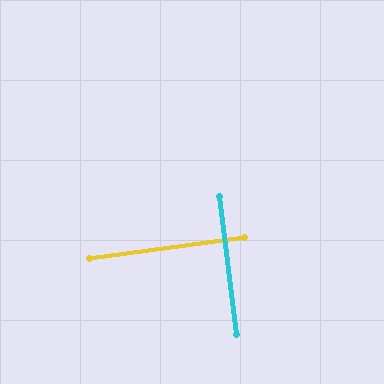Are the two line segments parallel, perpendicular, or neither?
Perpendicular — they meet at approximately 90°.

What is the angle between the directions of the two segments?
Approximately 90 degrees.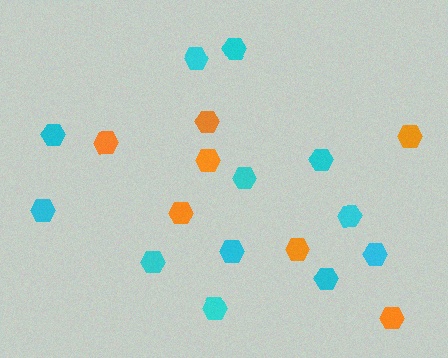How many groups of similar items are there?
There are 2 groups: one group of orange hexagons (7) and one group of cyan hexagons (12).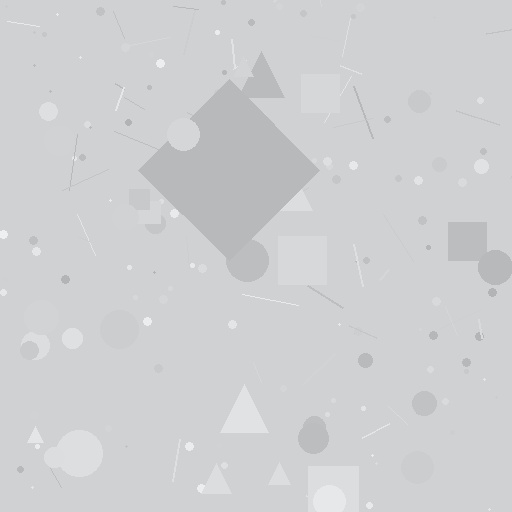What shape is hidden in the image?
A diamond is hidden in the image.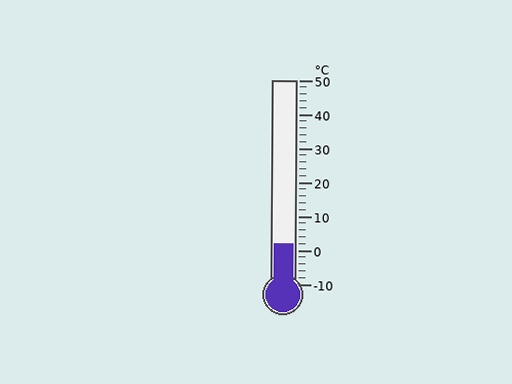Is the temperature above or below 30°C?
The temperature is below 30°C.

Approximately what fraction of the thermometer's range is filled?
The thermometer is filled to approximately 20% of its range.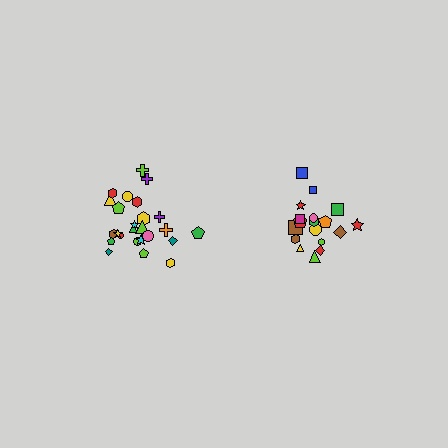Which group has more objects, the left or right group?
The left group.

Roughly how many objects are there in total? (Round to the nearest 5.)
Roughly 45 objects in total.